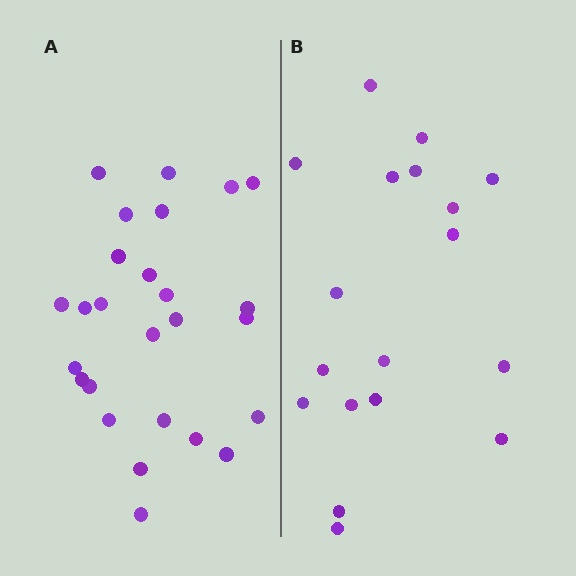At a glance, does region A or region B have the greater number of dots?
Region A (the left region) has more dots.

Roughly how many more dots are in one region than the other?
Region A has roughly 8 or so more dots than region B.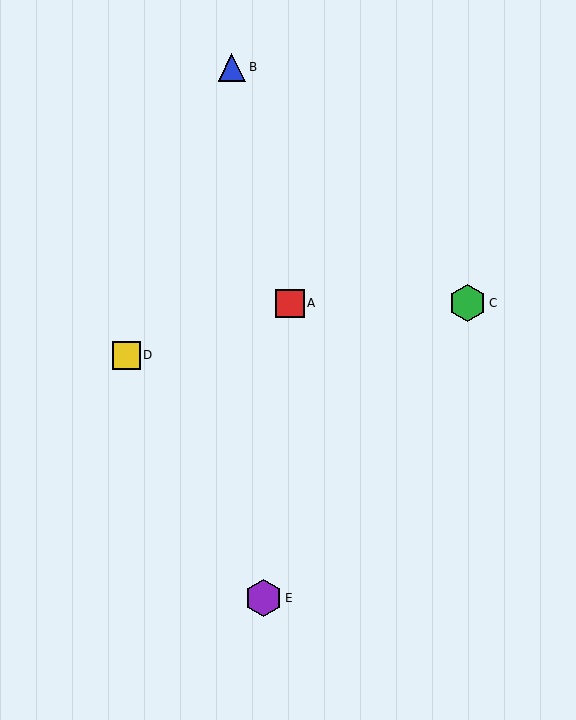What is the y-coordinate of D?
Object D is at y≈355.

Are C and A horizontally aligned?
Yes, both are at y≈303.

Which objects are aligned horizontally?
Objects A, C are aligned horizontally.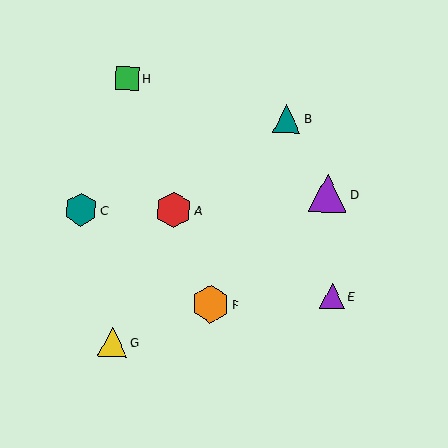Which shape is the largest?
The purple triangle (labeled D) is the largest.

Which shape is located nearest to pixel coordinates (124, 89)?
The green square (labeled H) at (127, 79) is nearest to that location.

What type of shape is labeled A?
Shape A is a red hexagon.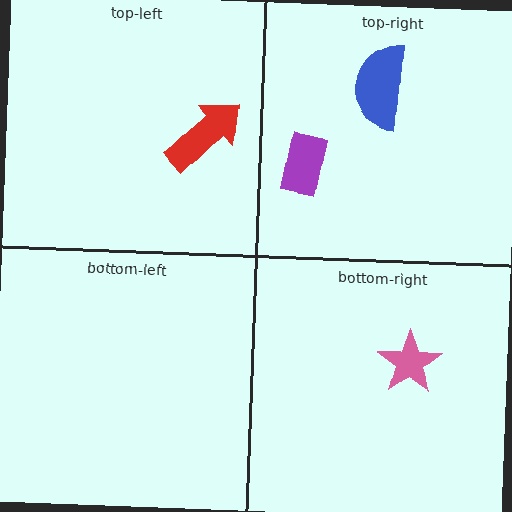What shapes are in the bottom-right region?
The pink star.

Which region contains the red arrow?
The top-left region.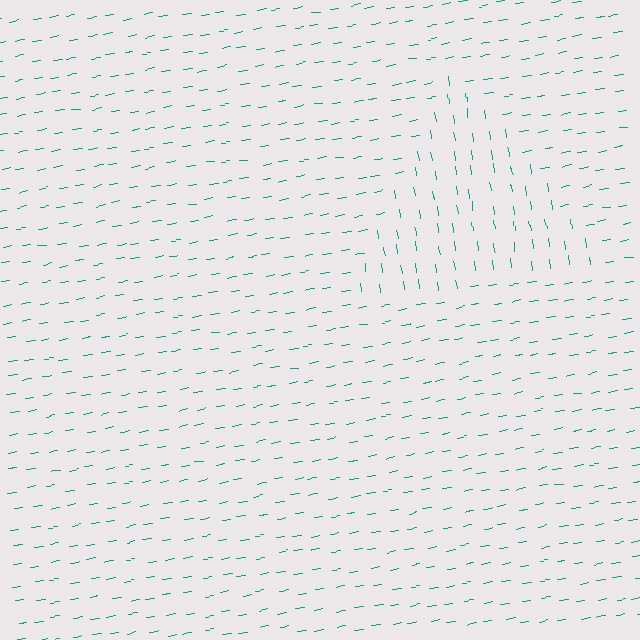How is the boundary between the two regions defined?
The boundary is defined purely by a change in line orientation (approximately 89 degrees difference). All lines are the same color and thickness.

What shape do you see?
I see a triangle.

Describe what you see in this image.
The image is filled with small teal line segments. A triangle region in the image has lines oriented differently from the surrounding lines, creating a visible texture boundary.